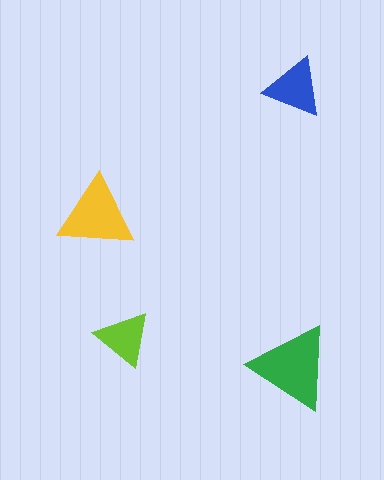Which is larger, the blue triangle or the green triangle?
The green one.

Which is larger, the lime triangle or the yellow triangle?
The yellow one.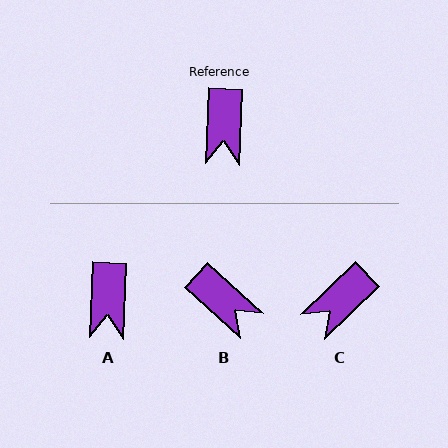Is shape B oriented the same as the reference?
No, it is off by about 50 degrees.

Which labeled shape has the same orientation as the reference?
A.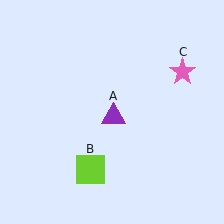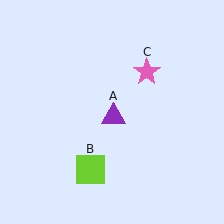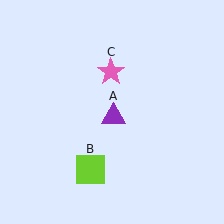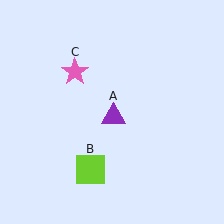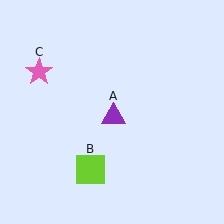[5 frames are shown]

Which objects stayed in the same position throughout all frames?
Purple triangle (object A) and lime square (object B) remained stationary.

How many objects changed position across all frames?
1 object changed position: pink star (object C).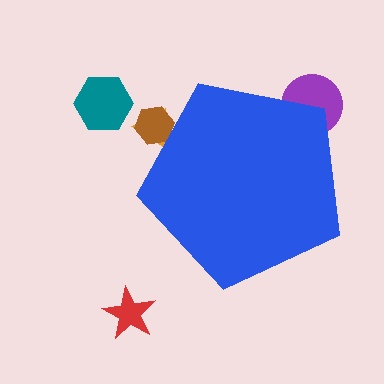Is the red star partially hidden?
No, the red star is fully visible.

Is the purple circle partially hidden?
Yes, the purple circle is partially hidden behind the blue pentagon.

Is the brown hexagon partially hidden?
Yes, the brown hexagon is partially hidden behind the blue pentagon.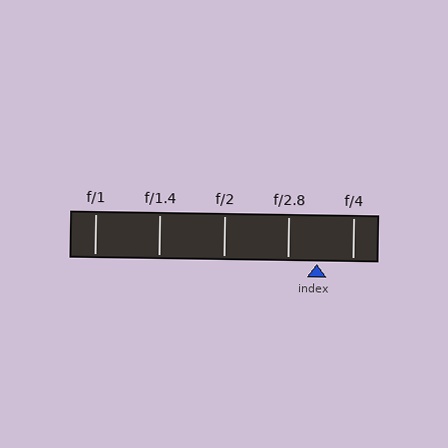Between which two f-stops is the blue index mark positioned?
The index mark is between f/2.8 and f/4.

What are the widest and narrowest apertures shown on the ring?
The widest aperture shown is f/1 and the narrowest is f/4.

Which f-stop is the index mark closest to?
The index mark is closest to f/2.8.